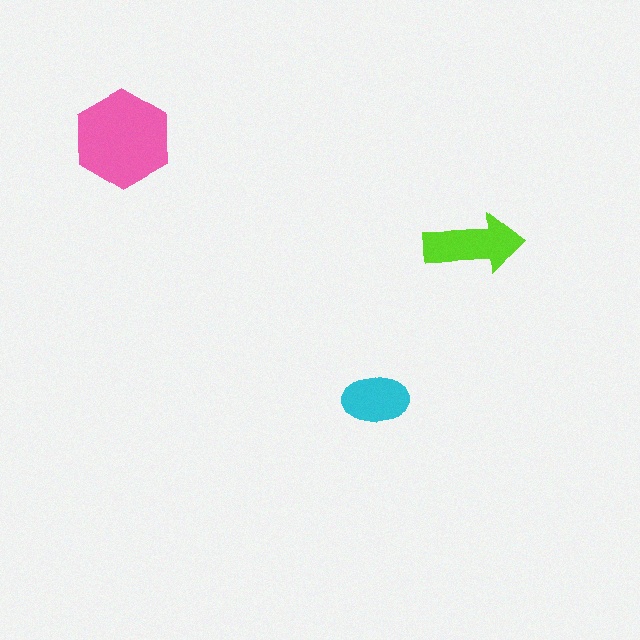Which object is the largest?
The pink hexagon.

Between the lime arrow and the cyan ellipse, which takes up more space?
The lime arrow.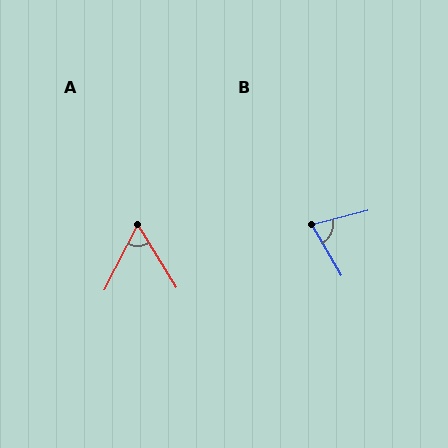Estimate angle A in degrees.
Approximately 59 degrees.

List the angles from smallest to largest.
A (59°), B (74°).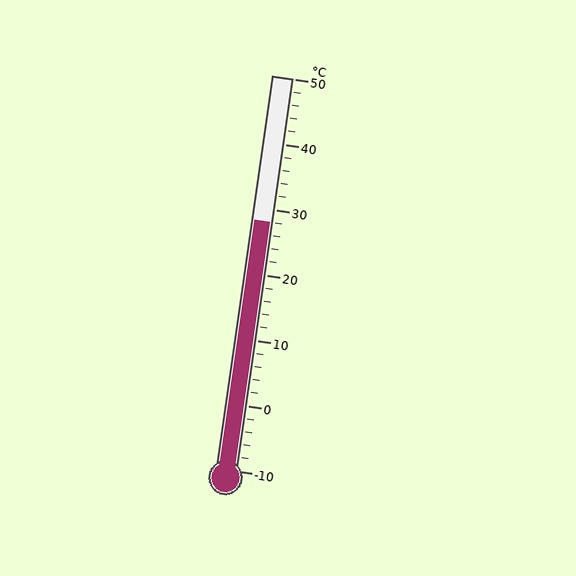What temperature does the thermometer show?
The thermometer shows approximately 28°C.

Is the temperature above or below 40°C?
The temperature is below 40°C.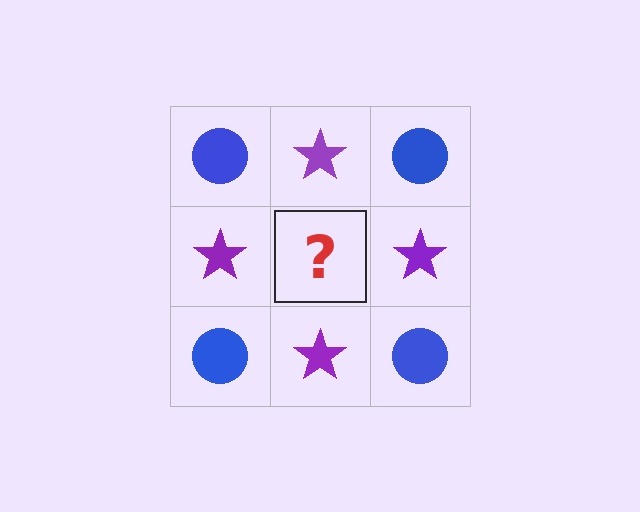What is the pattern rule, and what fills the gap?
The rule is that it alternates blue circle and purple star in a checkerboard pattern. The gap should be filled with a blue circle.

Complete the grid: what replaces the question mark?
The question mark should be replaced with a blue circle.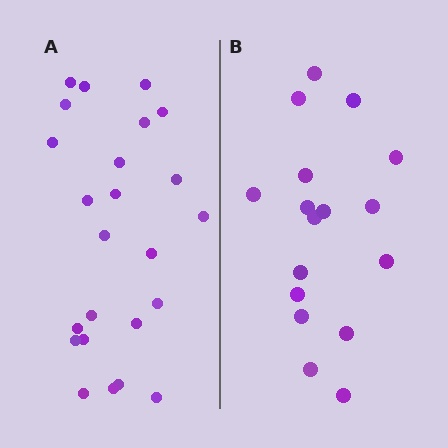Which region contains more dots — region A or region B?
Region A (the left region) has more dots.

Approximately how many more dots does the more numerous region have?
Region A has roughly 8 or so more dots than region B.